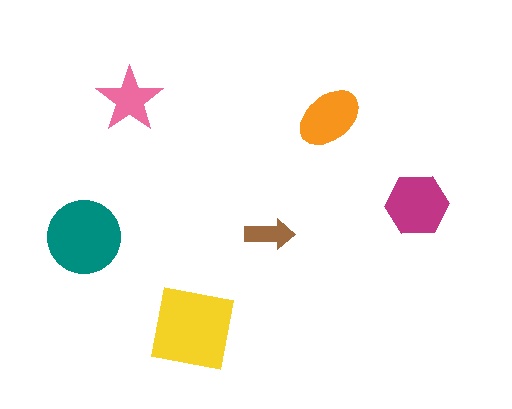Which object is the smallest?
The brown arrow.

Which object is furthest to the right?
The magenta hexagon is rightmost.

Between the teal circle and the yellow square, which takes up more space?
The yellow square.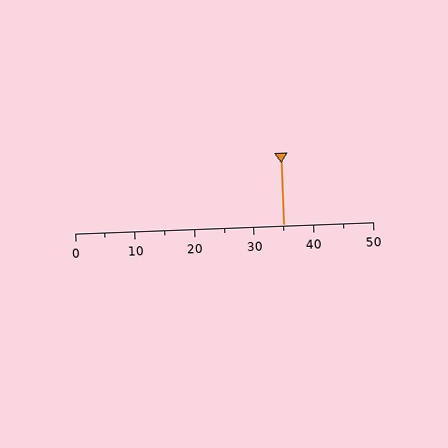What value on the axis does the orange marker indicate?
The marker indicates approximately 35.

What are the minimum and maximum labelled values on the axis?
The axis runs from 0 to 50.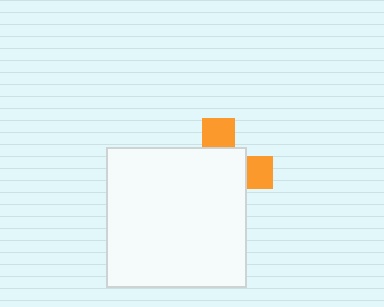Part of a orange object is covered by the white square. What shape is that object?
It is a cross.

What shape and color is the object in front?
The object in front is a white square.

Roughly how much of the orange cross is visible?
A small part of it is visible (roughly 30%).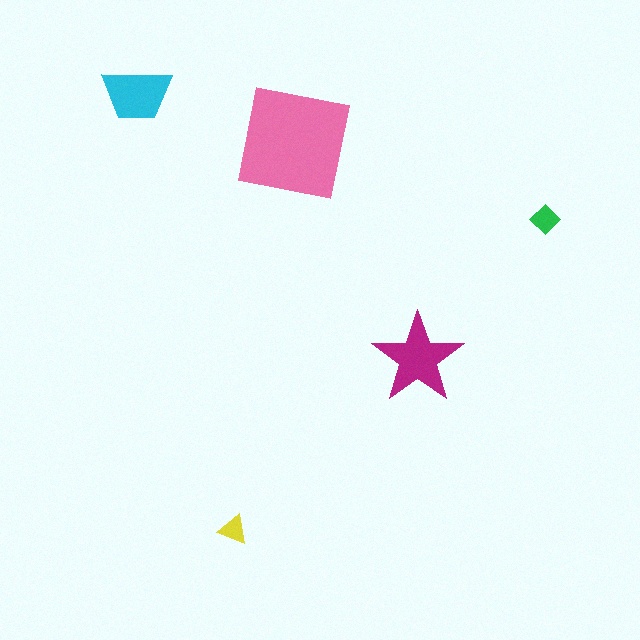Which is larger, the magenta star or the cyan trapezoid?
The magenta star.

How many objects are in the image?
There are 5 objects in the image.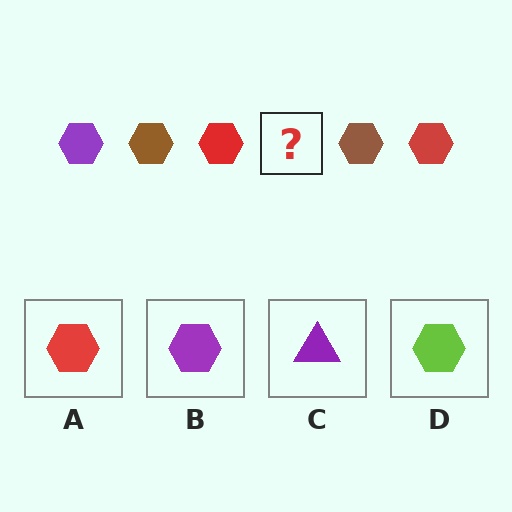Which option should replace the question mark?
Option B.